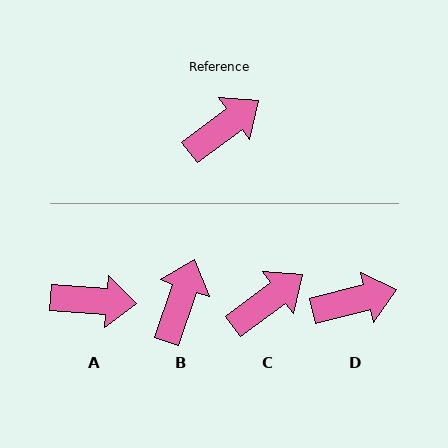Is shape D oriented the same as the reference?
No, it is off by about 23 degrees.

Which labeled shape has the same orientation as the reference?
C.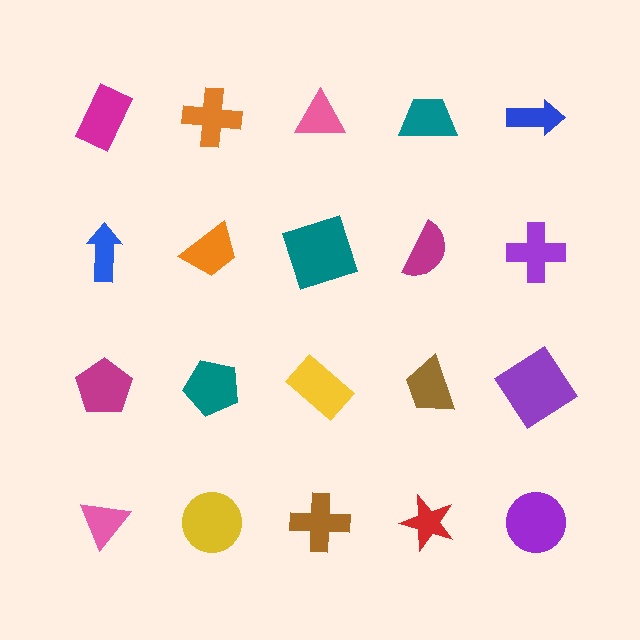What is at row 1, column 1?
A magenta rectangle.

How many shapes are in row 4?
5 shapes.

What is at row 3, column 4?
A brown trapezoid.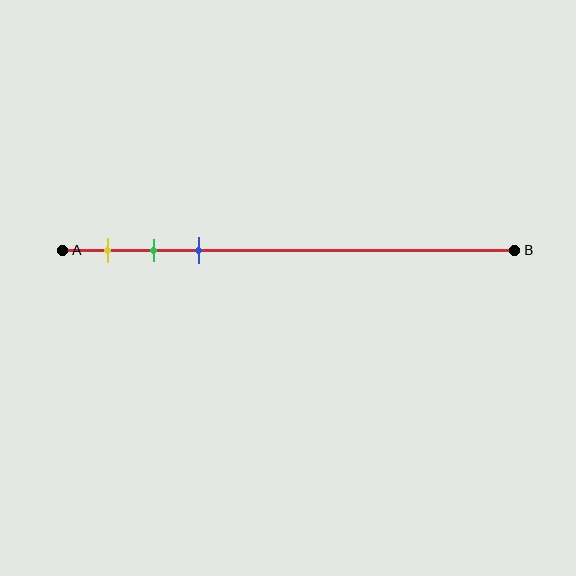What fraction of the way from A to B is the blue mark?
The blue mark is approximately 30% (0.3) of the way from A to B.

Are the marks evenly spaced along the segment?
Yes, the marks are approximately evenly spaced.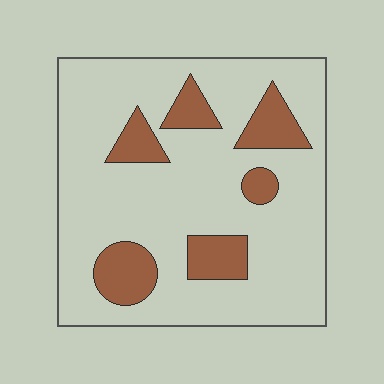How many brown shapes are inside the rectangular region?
6.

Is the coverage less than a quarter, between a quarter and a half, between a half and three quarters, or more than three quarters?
Less than a quarter.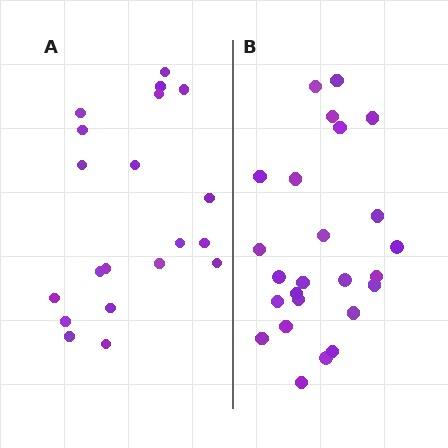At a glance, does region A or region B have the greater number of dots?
Region B (the right region) has more dots.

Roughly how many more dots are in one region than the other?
Region B has about 5 more dots than region A.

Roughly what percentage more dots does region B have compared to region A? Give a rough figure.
About 25% more.